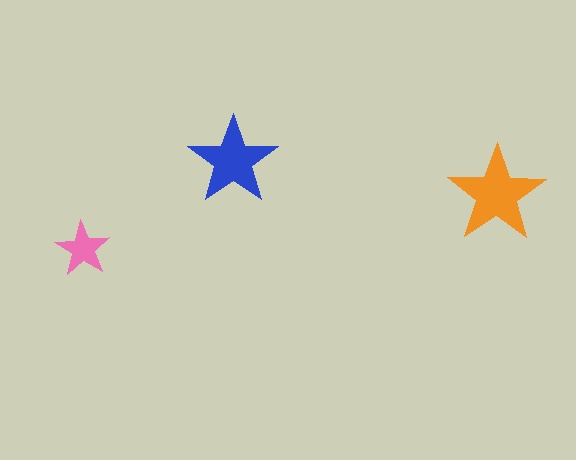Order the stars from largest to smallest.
the orange one, the blue one, the pink one.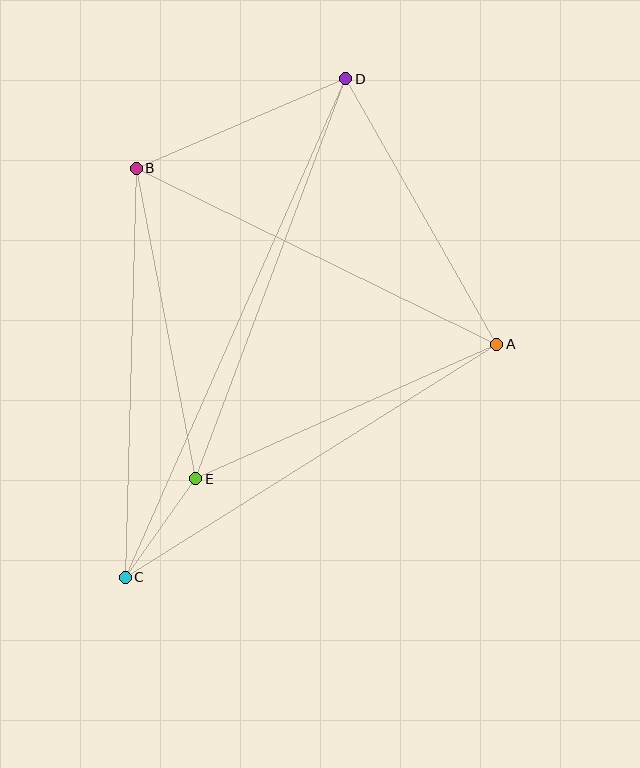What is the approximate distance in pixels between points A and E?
The distance between A and E is approximately 330 pixels.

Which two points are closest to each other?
Points C and E are closest to each other.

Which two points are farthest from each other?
Points C and D are farthest from each other.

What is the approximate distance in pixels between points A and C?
The distance between A and C is approximately 438 pixels.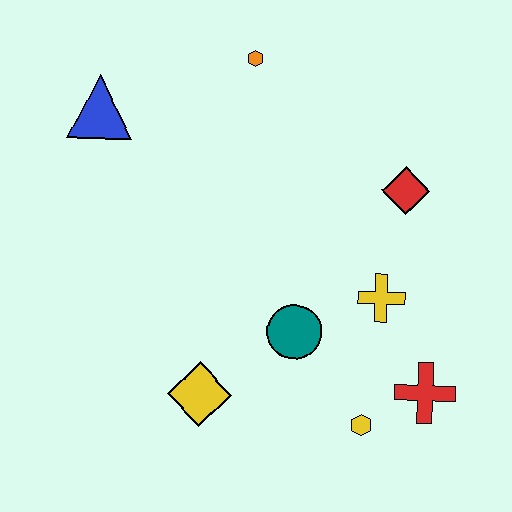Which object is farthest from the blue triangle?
The red cross is farthest from the blue triangle.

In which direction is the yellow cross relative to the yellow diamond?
The yellow cross is to the right of the yellow diamond.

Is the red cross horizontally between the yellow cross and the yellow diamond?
No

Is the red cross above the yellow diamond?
Yes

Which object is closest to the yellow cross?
The teal circle is closest to the yellow cross.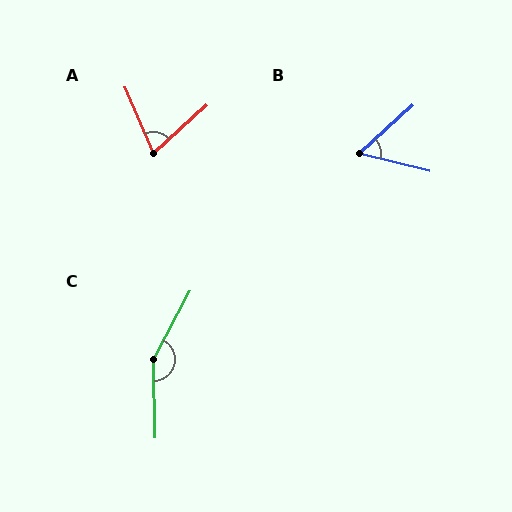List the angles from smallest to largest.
B (56°), A (71°), C (150°).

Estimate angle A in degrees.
Approximately 71 degrees.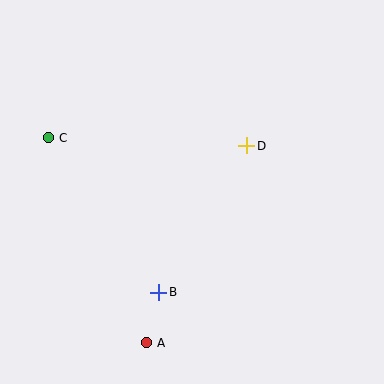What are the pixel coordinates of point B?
Point B is at (159, 292).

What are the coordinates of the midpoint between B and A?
The midpoint between B and A is at (153, 318).